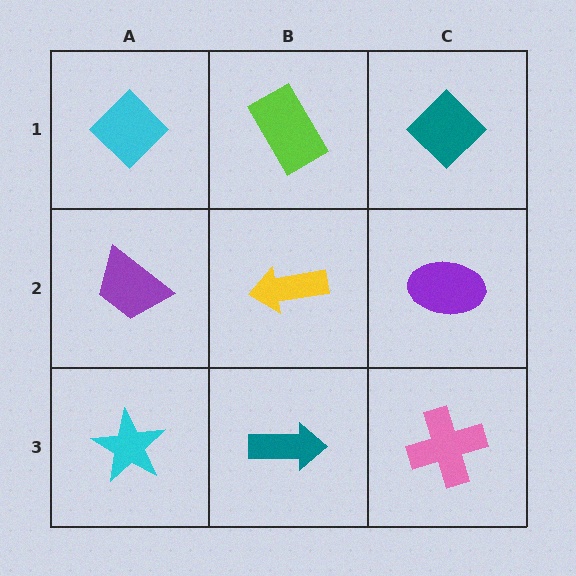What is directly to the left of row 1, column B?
A cyan diamond.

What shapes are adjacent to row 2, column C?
A teal diamond (row 1, column C), a pink cross (row 3, column C), a yellow arrow (row 2, column B).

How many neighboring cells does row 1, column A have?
2.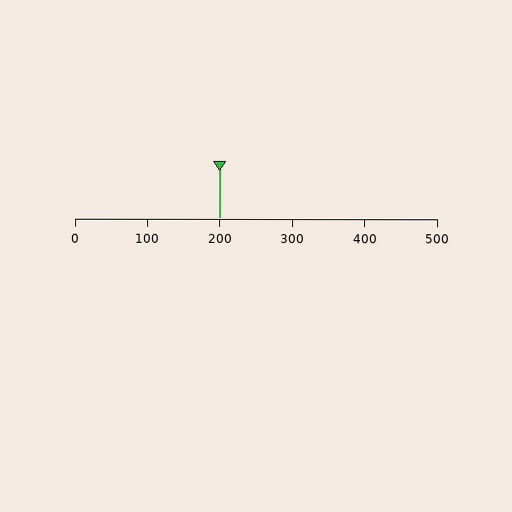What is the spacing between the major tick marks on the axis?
The major ticks are spaced 100 apart.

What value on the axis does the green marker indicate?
The marker indicates approximately 200.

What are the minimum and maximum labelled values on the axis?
The axis runs from 0 to 500.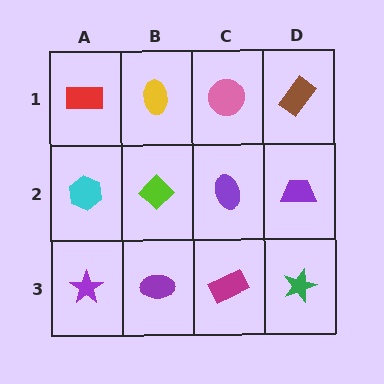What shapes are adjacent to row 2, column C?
A pink circle (row 1, column C), a magenta rectangle (row 3, column C), a lime diamond (row 2, column B), a purple trapezoid (row 2, column D).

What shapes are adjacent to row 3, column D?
A purple trapezoid (row 2, column D), a magenta rectangle (row 3, column C).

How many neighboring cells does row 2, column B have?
4.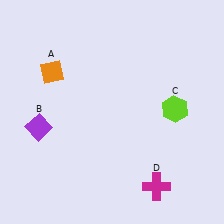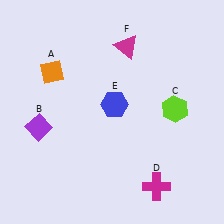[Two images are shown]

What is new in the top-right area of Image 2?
A blue hexagon (E) was added in the top-right area of Image 2.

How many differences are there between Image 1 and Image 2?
There are 2 differences between the two images.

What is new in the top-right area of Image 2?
A magenta triangle (F) was added in the top-right area of Image 2.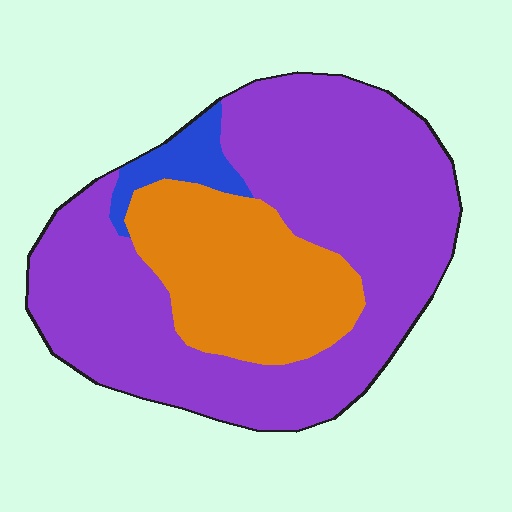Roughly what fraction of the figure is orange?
Orange covers 26% of the figure.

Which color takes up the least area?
Blue, at roughly 5%.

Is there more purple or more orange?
Purple.